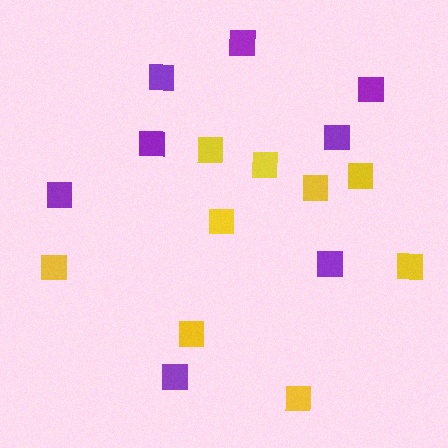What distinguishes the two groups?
There are 2 groups: one group of purple squares (8) and one group of yellow squares (9).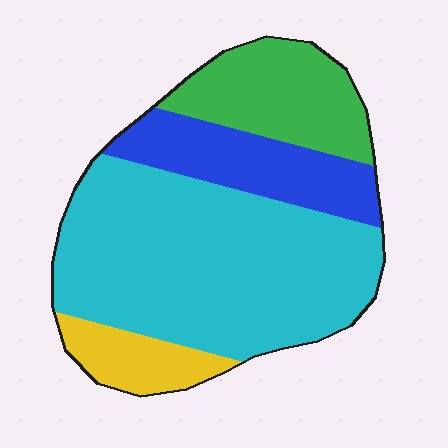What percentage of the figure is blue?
Blue covers about 15% of the figure.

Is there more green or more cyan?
Cyan.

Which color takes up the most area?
Cyan, at roughly 55%.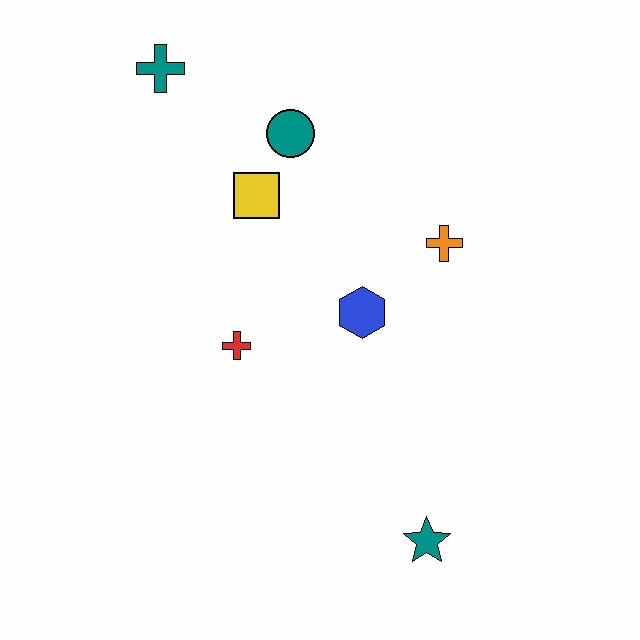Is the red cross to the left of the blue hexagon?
Yes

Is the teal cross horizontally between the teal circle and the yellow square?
No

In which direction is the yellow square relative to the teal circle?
The yellow square is below the teal circle.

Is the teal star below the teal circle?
Yes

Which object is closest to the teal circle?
The yellow square is closest to the teal circle.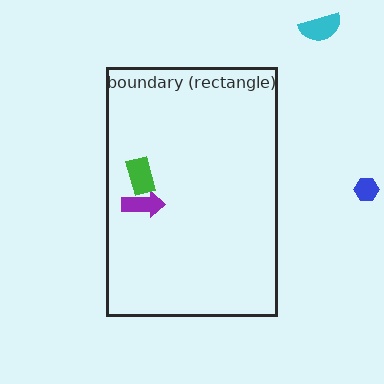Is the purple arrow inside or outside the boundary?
Inside.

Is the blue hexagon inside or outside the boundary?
Outside.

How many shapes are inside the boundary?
2 inside, 2 outside.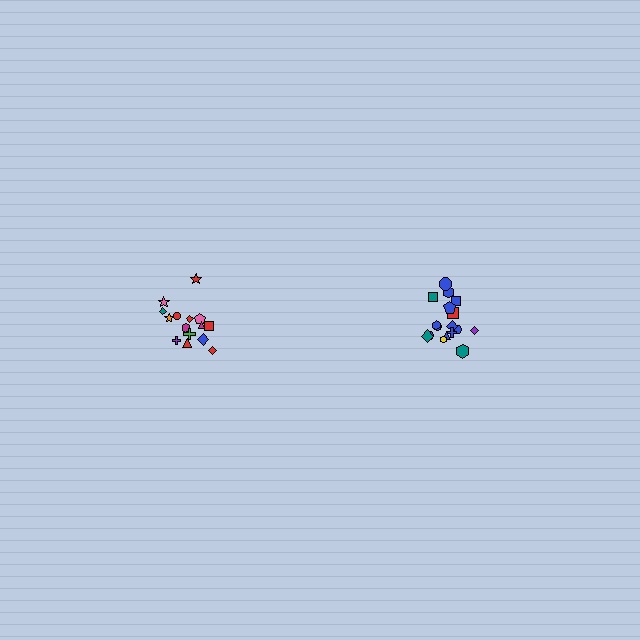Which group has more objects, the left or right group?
The right group.